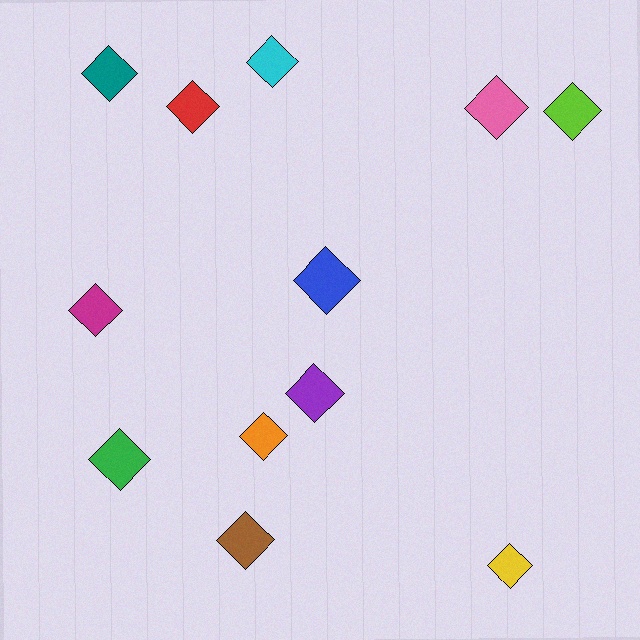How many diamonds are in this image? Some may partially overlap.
There are 12 diamonds.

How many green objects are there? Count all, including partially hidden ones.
There is 1 green object.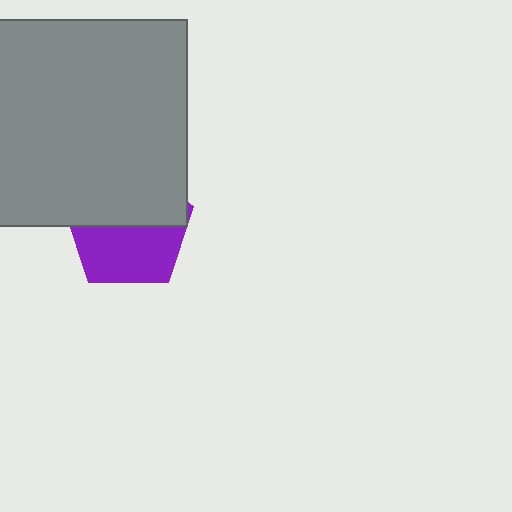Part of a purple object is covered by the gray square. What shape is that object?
It is a pentagon.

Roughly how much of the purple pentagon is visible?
About half of it is visible (roughly 50%).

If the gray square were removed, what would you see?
You would see the complete purple pentagon.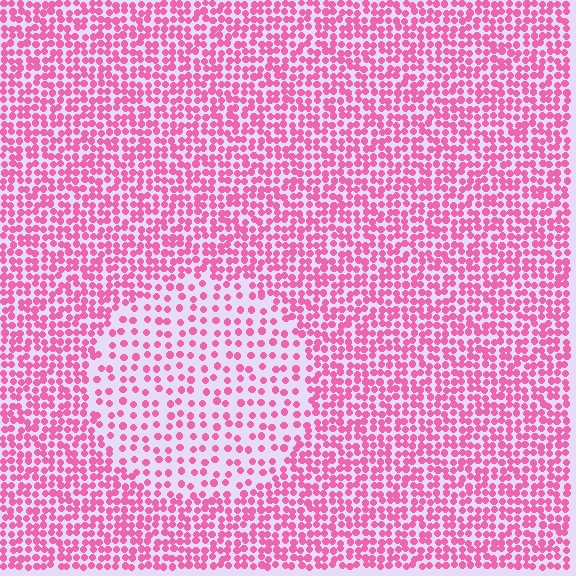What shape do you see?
I see a circle.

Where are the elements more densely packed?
The elements are more densely packed outside the circle boundary.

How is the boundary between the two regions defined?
The boundary is defined by a change in element density (approximately 2.1x ratio). All elements are the same color, size, and shape.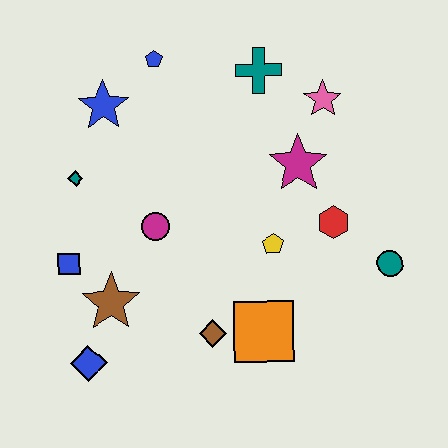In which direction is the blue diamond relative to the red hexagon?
The blue diamond is to the left of the red hexagon.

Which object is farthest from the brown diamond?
The blue pentagon is farthest from the brown diamond.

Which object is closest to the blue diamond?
The brown star is closest to the blue diamond.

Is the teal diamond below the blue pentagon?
Yes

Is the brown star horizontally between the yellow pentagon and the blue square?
Yes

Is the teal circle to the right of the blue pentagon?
Yes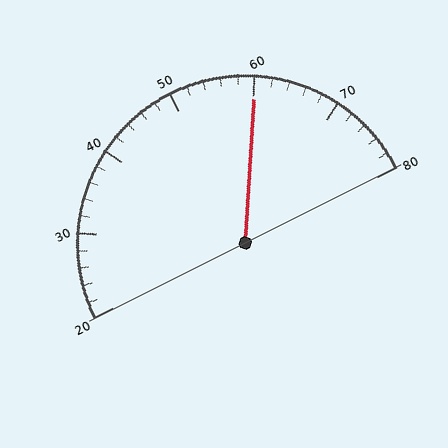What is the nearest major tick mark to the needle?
The nearest major tick mark is 60.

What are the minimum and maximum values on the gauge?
The gauge ranges from 20 to 80.